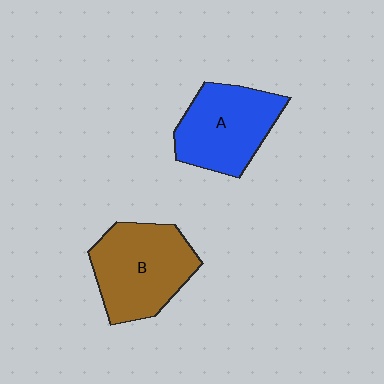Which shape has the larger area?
Shape B (brown).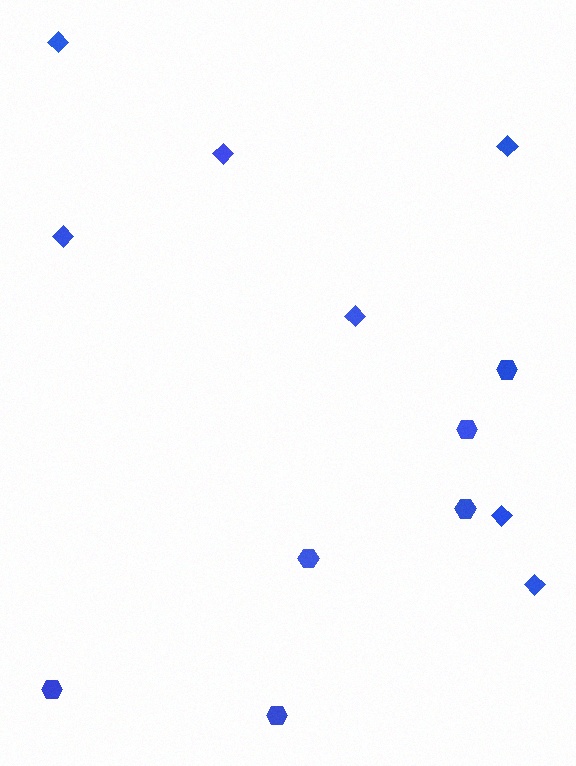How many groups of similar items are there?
There are 2 groups: one group of hexagons (6) and one group of diamonds (7).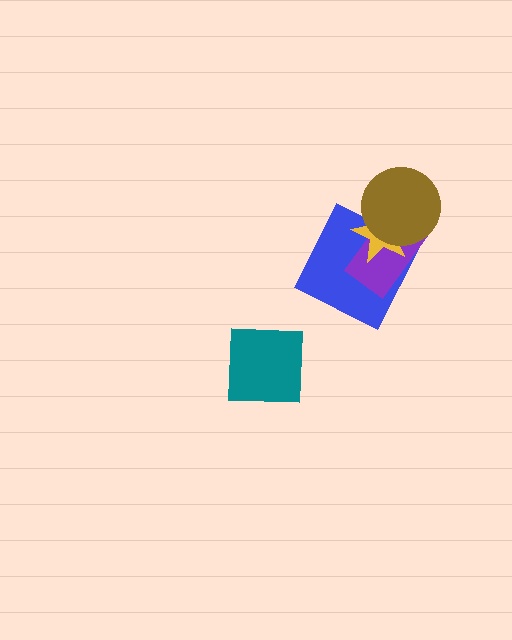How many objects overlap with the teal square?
0 objects overlap with the teal square.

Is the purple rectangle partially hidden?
Yes, it is partially covered by another shape.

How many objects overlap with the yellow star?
3 objects overlap with the yellow star.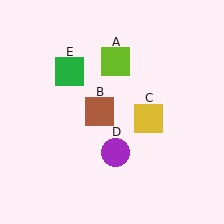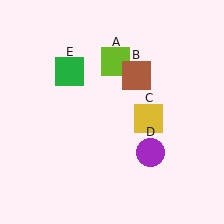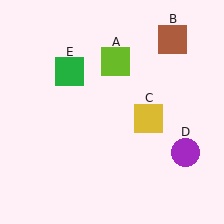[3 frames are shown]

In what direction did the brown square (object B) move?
The brown square (object B) moved up and to the right.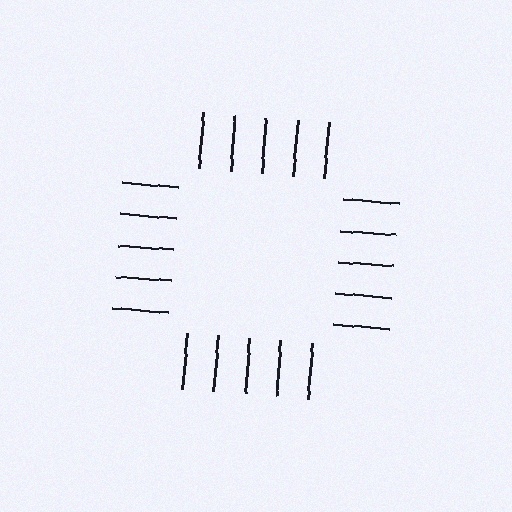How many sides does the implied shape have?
4 sides — the line-ends trace a square.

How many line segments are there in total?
20 — 5 along each of the 4 edges.